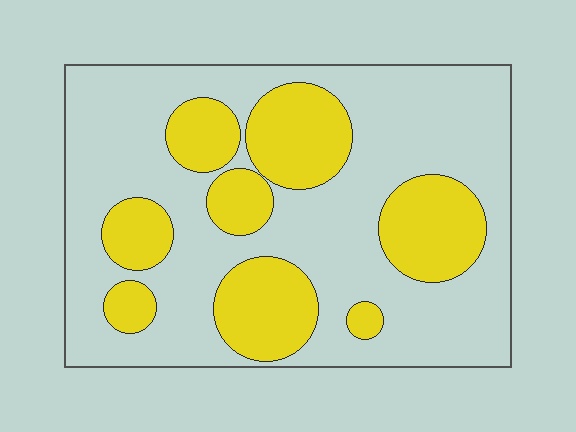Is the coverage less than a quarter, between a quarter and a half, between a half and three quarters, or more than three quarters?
Between a quarter and a half.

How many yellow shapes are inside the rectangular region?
8.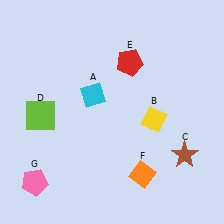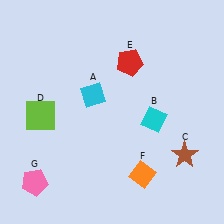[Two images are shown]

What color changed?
The diamond (B) changed from yellow in Image 1 to cyan in Image 2.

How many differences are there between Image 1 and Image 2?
There is 1 difference between the two images.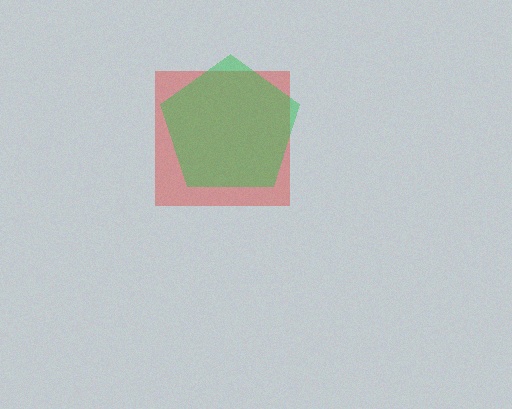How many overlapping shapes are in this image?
There are 2 overlapping shapes in the image.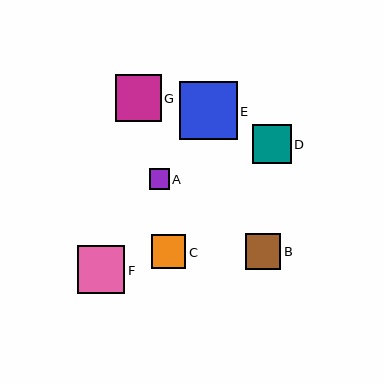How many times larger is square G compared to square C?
Square G is approximately 1.3 times the size of square C.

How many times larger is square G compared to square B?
Square G is approximately 1.3 times the size of square B.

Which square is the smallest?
Square A is the smallest with a size of approximately 20 pixels.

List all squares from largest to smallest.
From largest to smallest: E, F, G, D, B, C, A.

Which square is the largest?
Square E is the largest with a size of approximately 58 pixels.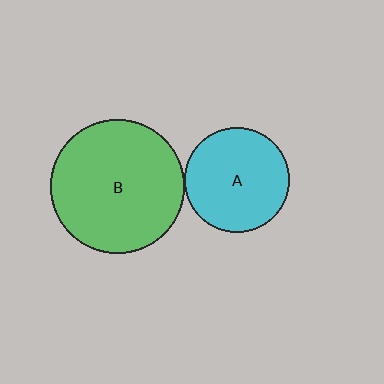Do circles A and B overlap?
Yes.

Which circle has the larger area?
Circle B (green).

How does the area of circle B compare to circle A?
Approximately 1.6 times.